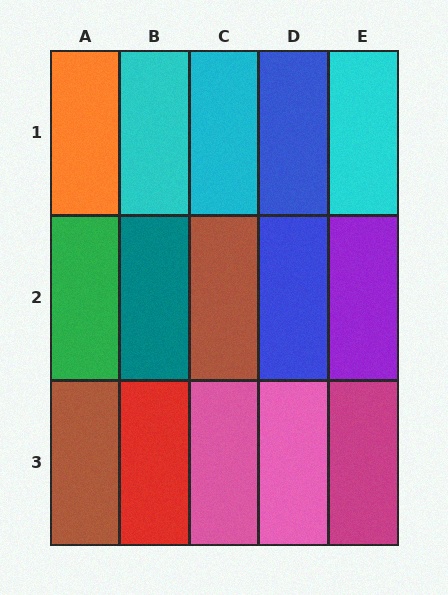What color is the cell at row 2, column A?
Green.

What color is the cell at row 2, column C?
Brown.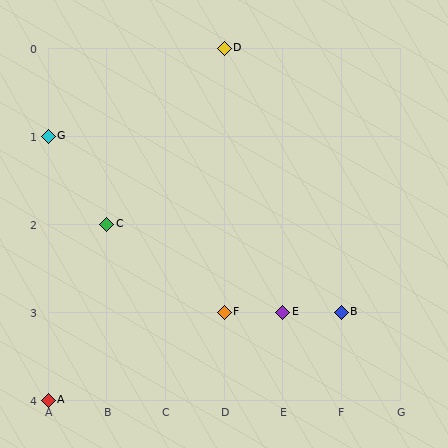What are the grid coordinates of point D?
Point D is at grid coordinates (D, 0).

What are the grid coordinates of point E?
Point E is at grid coordinates (E, 3).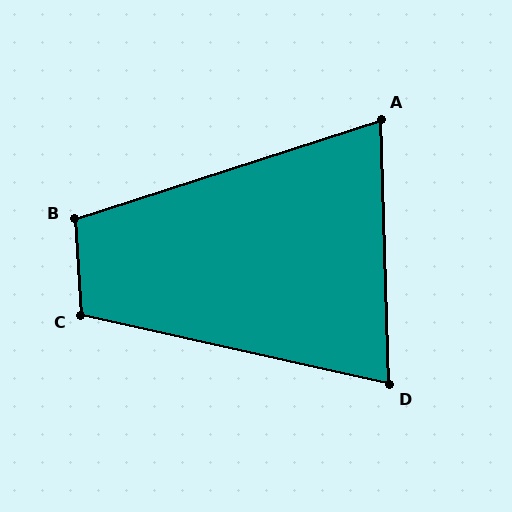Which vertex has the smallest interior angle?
A, at approximately 74 degrees.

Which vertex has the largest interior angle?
C, at approximately 106 degrees.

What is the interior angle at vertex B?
Approximately 104 degrees (obtuse).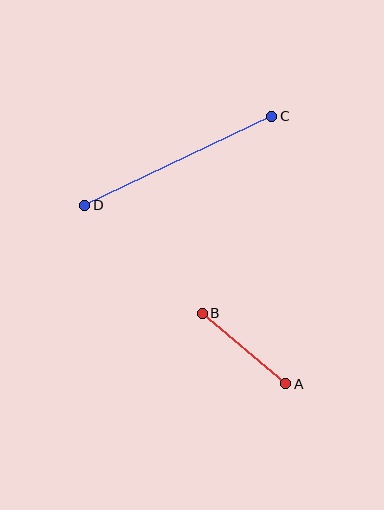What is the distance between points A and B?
The distance is approximately 109 pixels.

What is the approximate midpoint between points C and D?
The midpoint is at approximately (178, 161) pixels.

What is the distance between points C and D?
The distance is approximately 207 pixels.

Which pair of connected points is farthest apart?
Points C and D are farthest apart.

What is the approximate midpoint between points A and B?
The midpoint is at approximately (244, 349) pixels.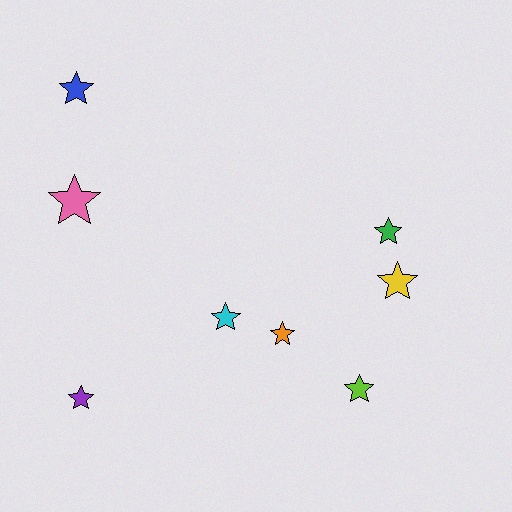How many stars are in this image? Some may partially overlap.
There are 8 stars.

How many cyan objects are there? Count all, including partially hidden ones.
There is 1 cyan object.